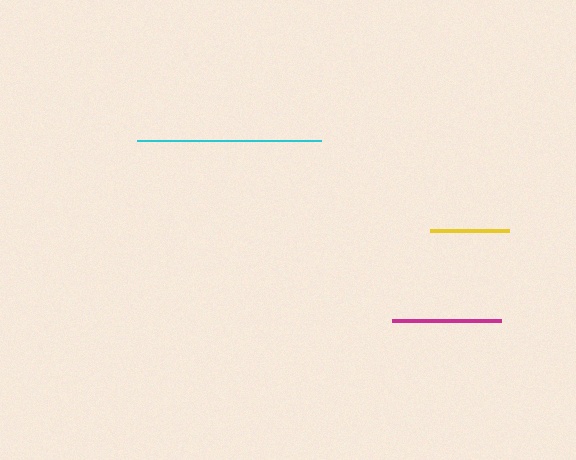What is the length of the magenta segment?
The magenta segment is approximately 109 pixels long.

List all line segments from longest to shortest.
From longest to shortest: cyan, magenta, yellow.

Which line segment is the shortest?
The yellow line is the shortest at approximately 79 pixels.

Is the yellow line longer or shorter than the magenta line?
The magenta line is longer than the yellow line.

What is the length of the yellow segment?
The yellow segment is approximately 79 pixels long.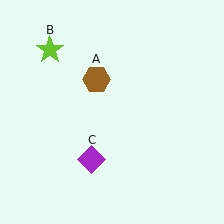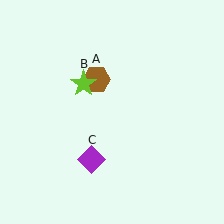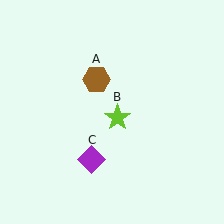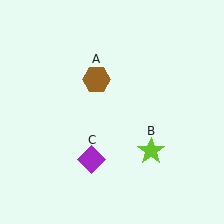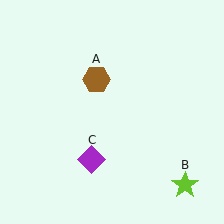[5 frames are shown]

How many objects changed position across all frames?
1 object changed position: lime star (object B).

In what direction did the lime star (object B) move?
The lime star (object B) moved down and to the right.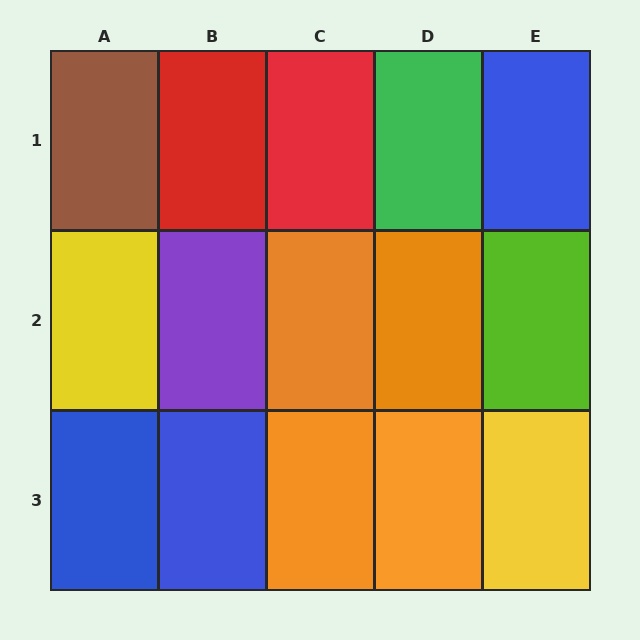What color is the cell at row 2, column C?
Orange.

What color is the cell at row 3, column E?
Yellow.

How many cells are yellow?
2 cells are yellow.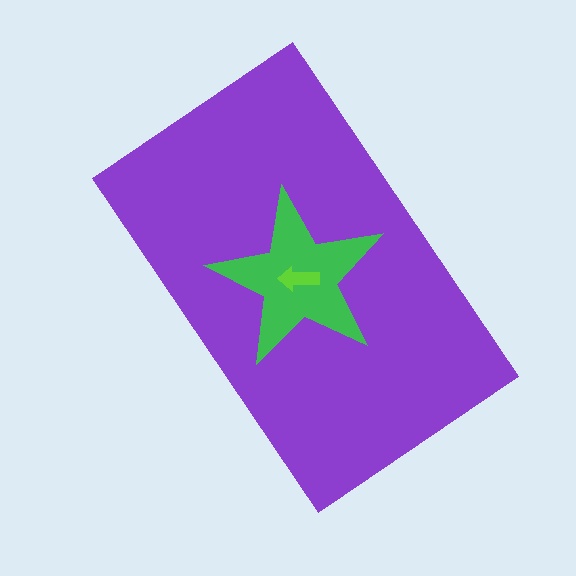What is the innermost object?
The lime arrow.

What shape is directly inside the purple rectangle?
The green star.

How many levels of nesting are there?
3.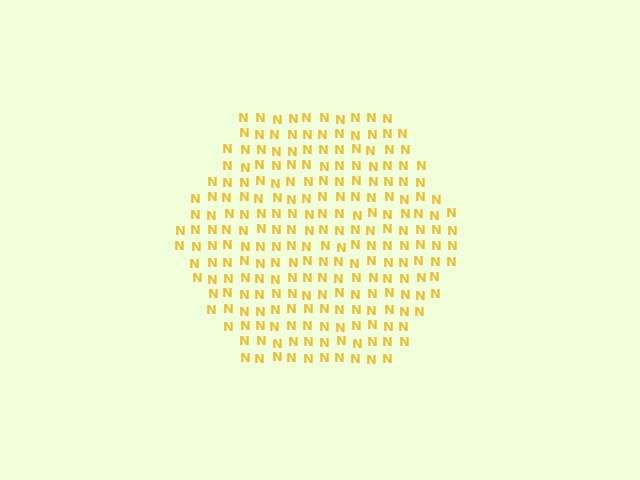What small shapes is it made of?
It is made of small letter N's.